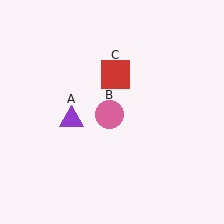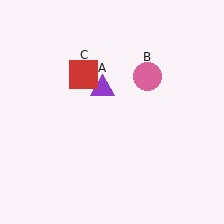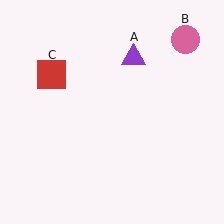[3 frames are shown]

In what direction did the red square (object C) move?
The red square (object C) moved left.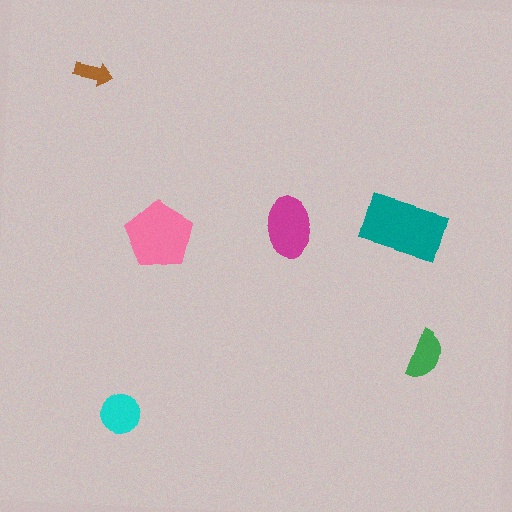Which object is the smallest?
The brown arrow.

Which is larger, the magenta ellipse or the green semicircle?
The magenta ellipse.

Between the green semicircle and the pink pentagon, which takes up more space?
The pink pentagon.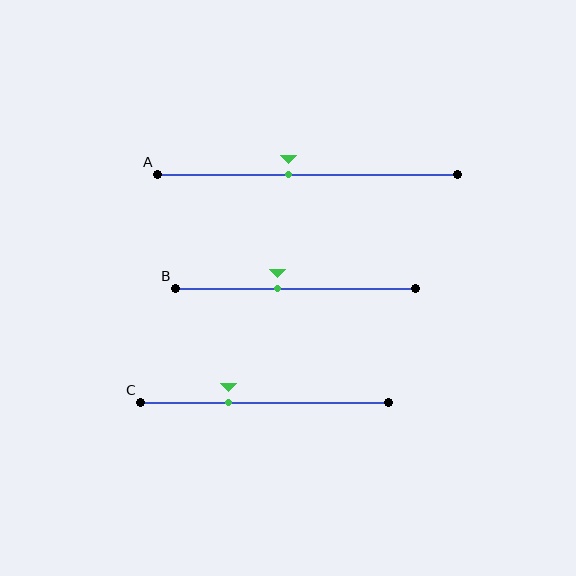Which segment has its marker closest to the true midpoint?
Segment A has its marker closest to the true midpoint.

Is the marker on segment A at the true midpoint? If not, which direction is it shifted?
No, the marker on segment A is shifted to the left by about 6% of the segment length.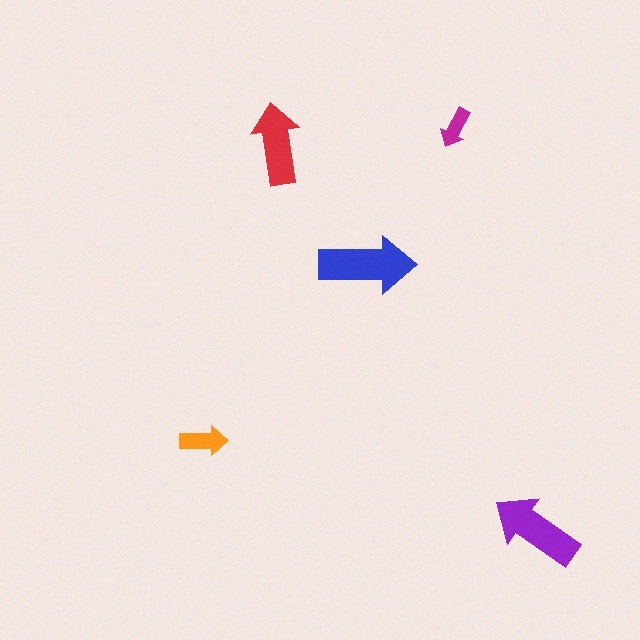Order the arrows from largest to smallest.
the blue one, the purple one, the red one, the orange one, the magenta one.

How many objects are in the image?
There are 5 objects in the image.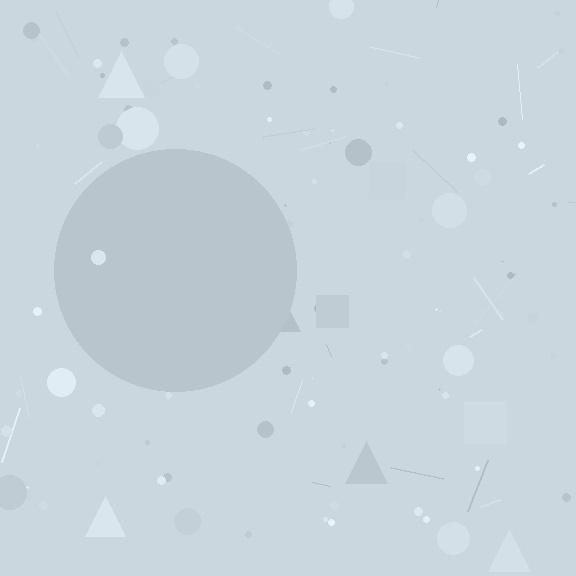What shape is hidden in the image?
A circle is hidden in the image.